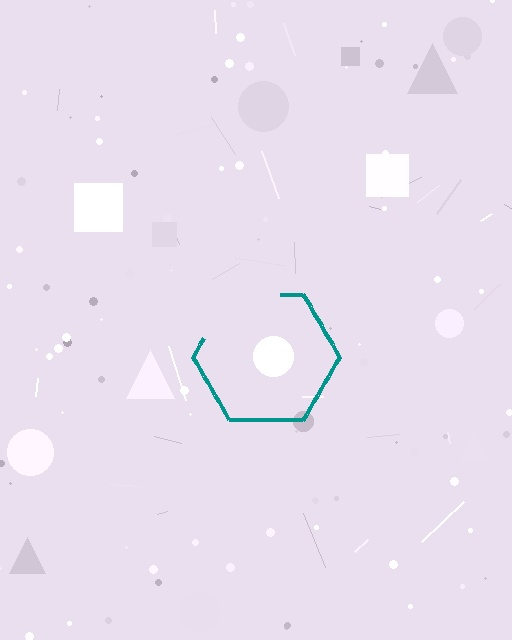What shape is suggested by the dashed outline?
The dashed outline suggests a hexagon.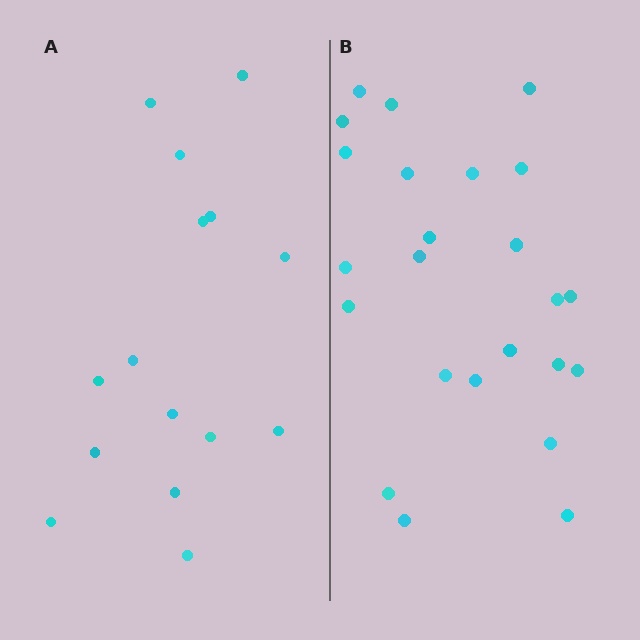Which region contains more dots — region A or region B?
Region B (the right region) has more dots.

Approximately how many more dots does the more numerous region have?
Region B has roughly 8 or so more dots than region A.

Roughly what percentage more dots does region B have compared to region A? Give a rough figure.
About 60% more.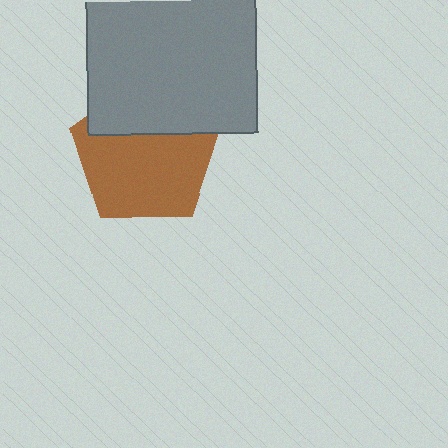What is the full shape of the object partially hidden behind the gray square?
The partially hidden object is a brown pentagon.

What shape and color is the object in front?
The object in front is a gray square.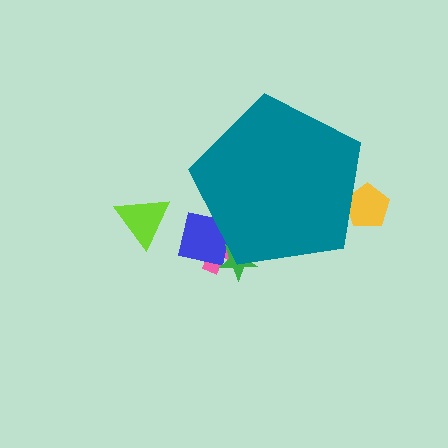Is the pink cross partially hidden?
Yes, the pink cross is partially hidden behind the teal pentagon.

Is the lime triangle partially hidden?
No, the lime triangle is fully visible.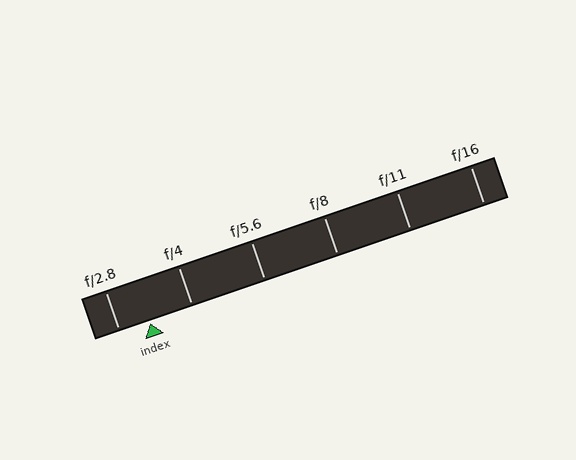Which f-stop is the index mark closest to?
The index mark is closest to f/2.8.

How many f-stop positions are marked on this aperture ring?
There are 6 f-stop positions marked.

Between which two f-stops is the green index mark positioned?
The index mark is between f/2.8 and f/4.